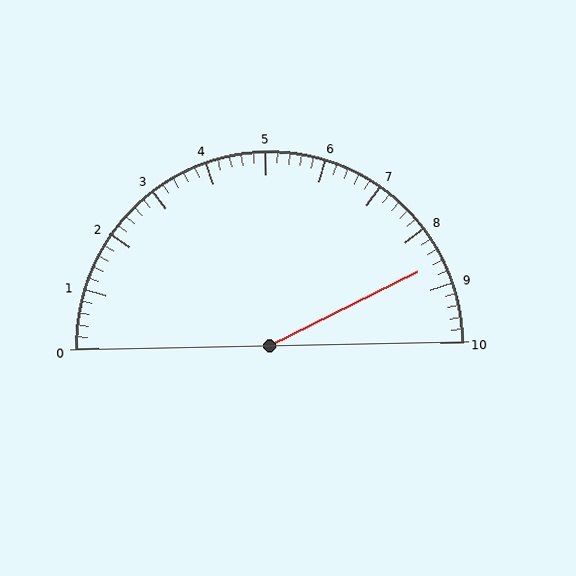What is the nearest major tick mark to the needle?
The nearest major tick mark is 9.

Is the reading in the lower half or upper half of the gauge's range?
The reading is in the upper half of the range (0 to 10).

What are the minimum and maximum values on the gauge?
The gauge ranges from 0 to 10.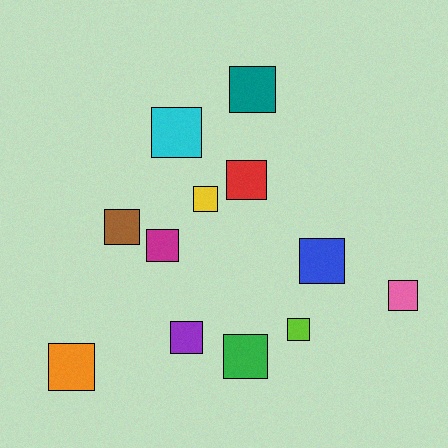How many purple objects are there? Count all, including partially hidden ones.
There is 1 purple object.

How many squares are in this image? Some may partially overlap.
There are 12 squares.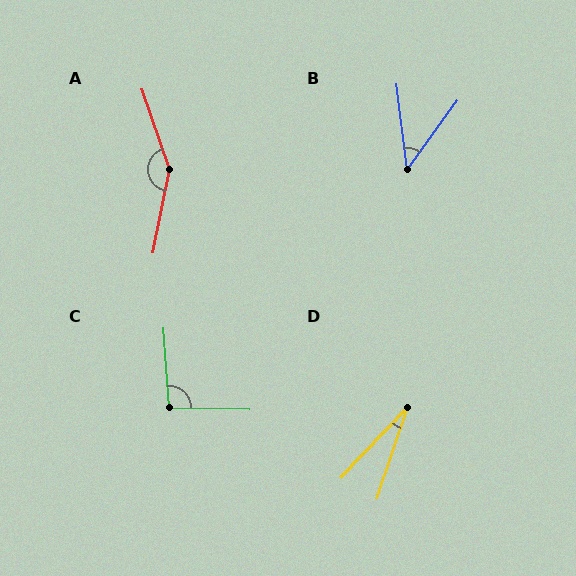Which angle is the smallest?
D, at approximately 25 degrees.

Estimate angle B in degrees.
Approximately 42 degrees.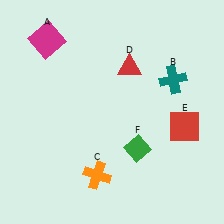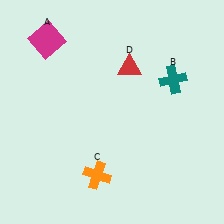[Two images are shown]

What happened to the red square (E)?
The red square (E) was removed in Image 2. It was in the bottom-right area of Image 1.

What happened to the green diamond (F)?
The green diamond (F) was removed in Image 2. It was in the bottom-right area of Image 1.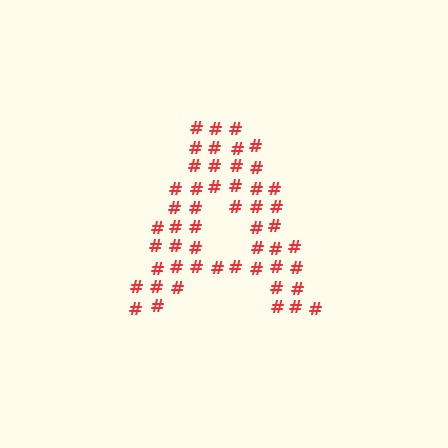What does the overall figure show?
The overall figure shows the letter A.